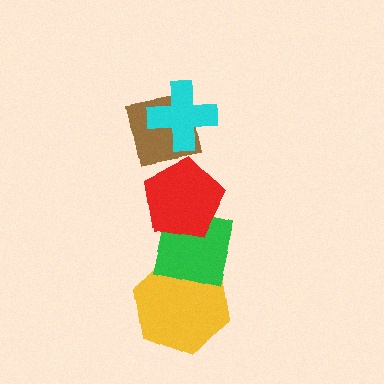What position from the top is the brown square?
The brown square is 2nd from the top.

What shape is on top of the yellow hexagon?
The green square is on top of the yellow hexagon.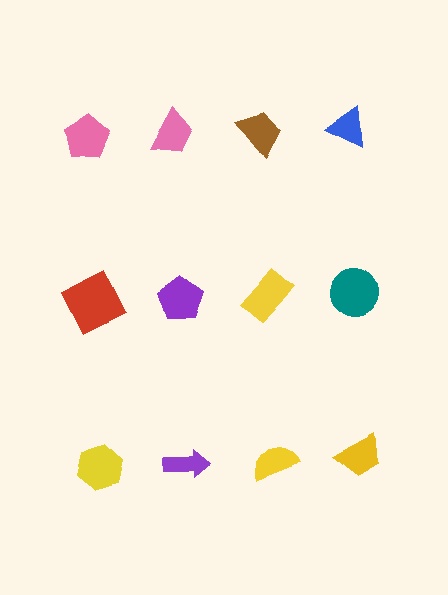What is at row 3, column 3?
A yellow semicircle.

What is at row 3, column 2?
A purple arrow.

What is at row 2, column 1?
A red square.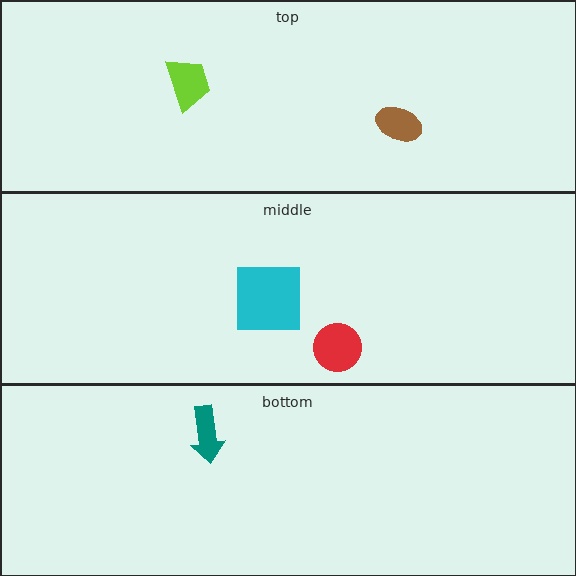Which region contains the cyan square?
The middle region.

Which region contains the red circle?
The middle region.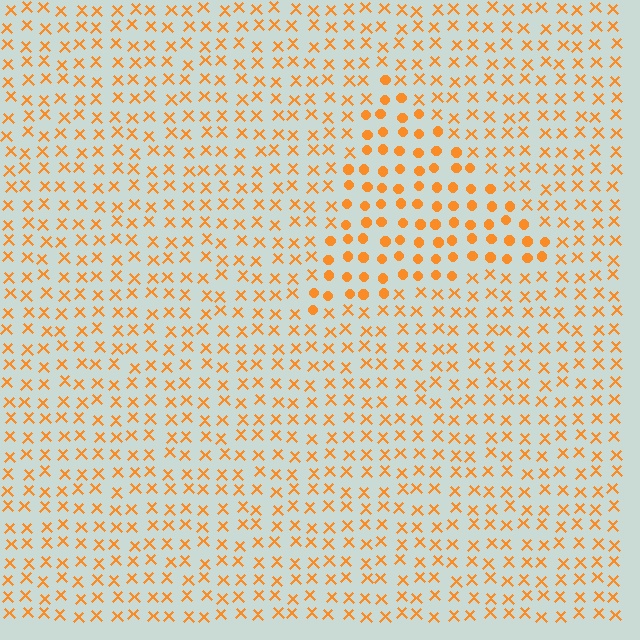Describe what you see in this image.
The image is filled with small orange elements arranged in a uniform grid. A triangle-shaped region contains circles, while the surrounding area contains X marks. The boundary is defined purely by the change in element shape.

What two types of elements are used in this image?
The image uses circles inside the triangle region and X marks outside it.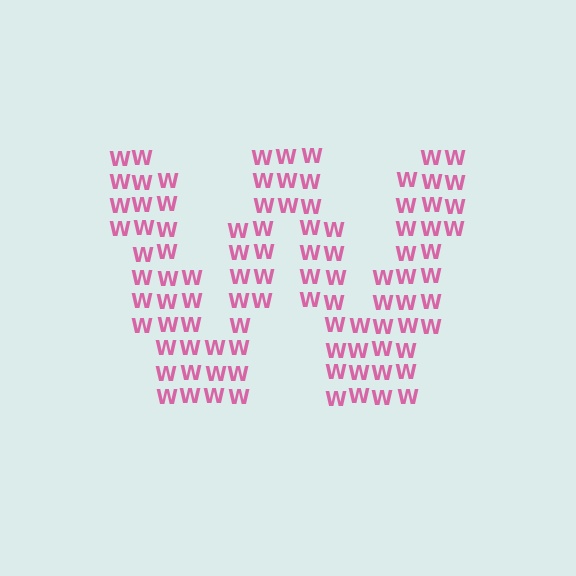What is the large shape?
The large shape is the letter W.